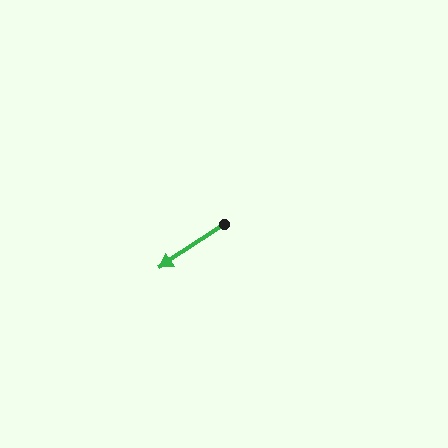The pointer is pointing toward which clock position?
Roughly 8 o'clock.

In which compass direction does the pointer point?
Southwest.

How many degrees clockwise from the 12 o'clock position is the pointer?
Approximately 236 degrees.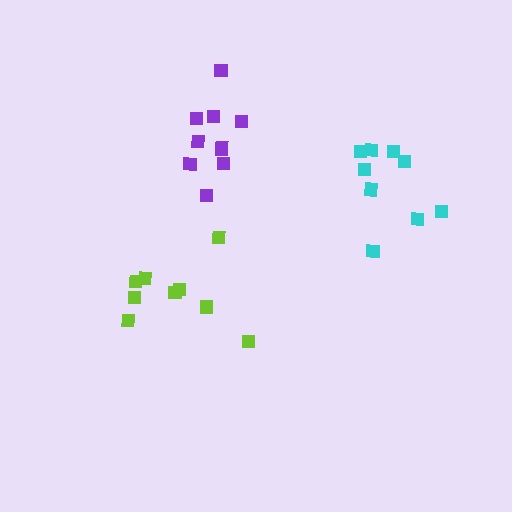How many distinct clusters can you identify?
There are 3 distinct clusters.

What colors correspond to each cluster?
The clusters are colored: cyan, lime, purple.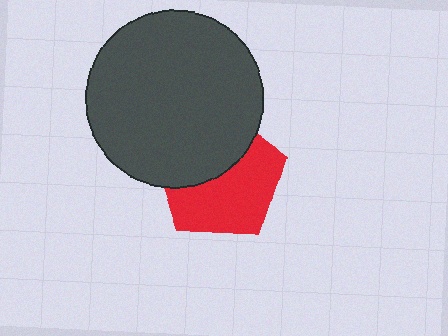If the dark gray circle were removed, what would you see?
You would see the complete red pentagon.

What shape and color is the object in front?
The object in front is a dark gray circle.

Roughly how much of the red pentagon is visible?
About half of it is visible (roughly 57%).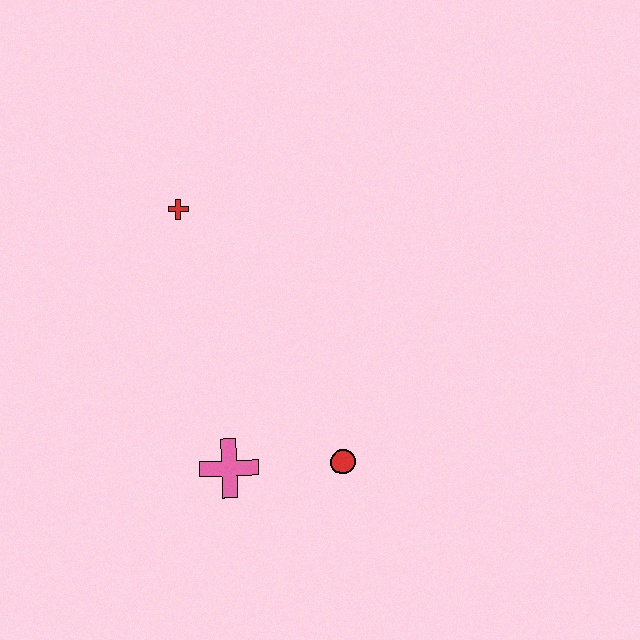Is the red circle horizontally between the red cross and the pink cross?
No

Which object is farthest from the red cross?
The red circle is farthest from the red cross.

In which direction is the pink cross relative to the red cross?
The pink cross is below the red cross.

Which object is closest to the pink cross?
The red circle is closest to the pink cross.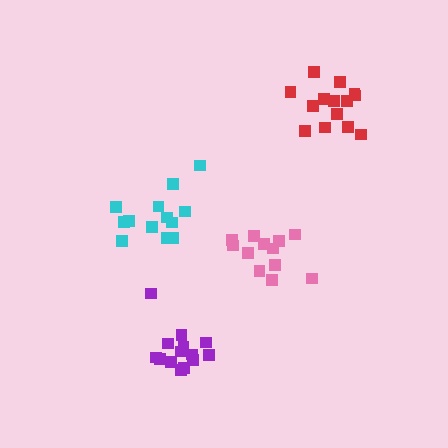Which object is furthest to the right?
The red cluster is rightmost.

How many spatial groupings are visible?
There are 4 spatial groupings.